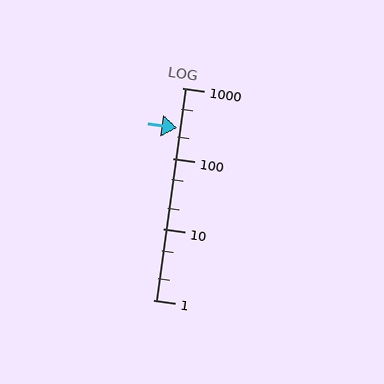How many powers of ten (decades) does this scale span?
The scale spans 3 decades, from 1 to 1000.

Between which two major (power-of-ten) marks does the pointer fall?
The pointer is between 100 and 1000.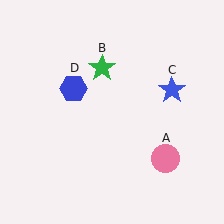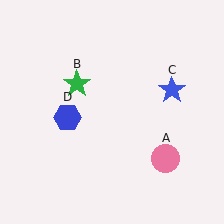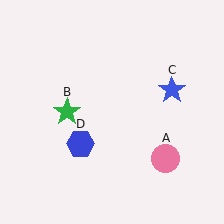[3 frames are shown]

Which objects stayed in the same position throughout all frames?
Pink circle (object A) and blue star (object C) remained stationary.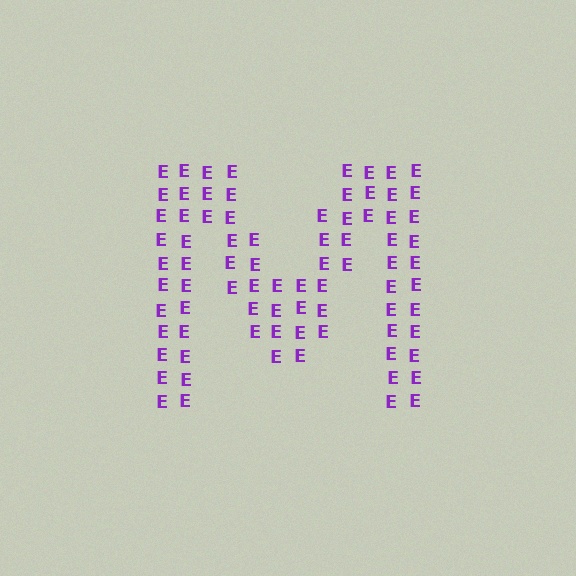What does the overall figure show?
The overall figure shows the letter M.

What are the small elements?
The small elements are letter E's.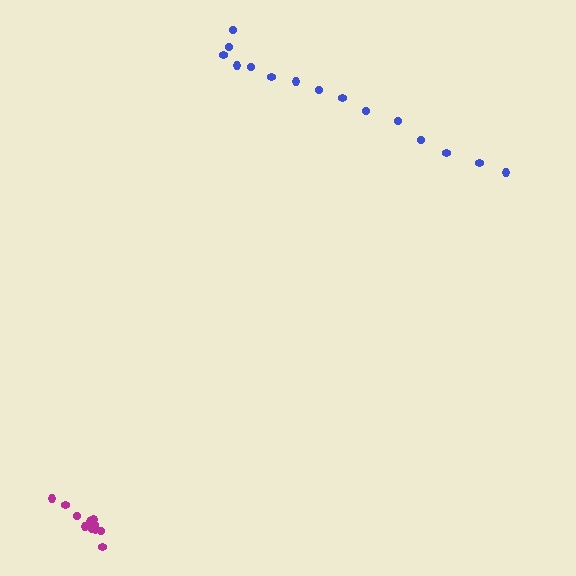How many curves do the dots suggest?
There are 2 distinct paths.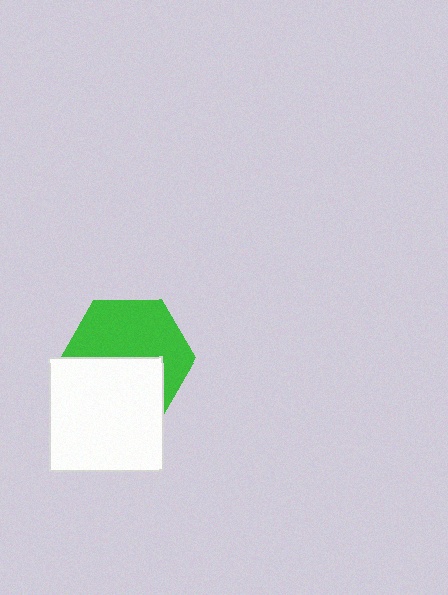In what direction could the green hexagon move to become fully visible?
The green hexagon could move up. That would shift it out from behind the white square entirely.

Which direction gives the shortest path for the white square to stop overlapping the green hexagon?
Moving down gives the shortest separation.